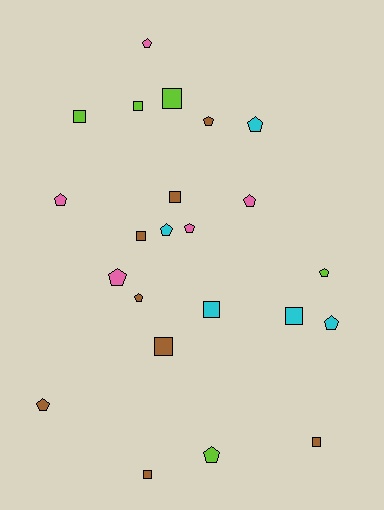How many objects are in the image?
There are 23 objects.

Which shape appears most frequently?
Pentagon, with 13 objects.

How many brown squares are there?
There are 5 brown squares.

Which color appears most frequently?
Brown, with 8 objects.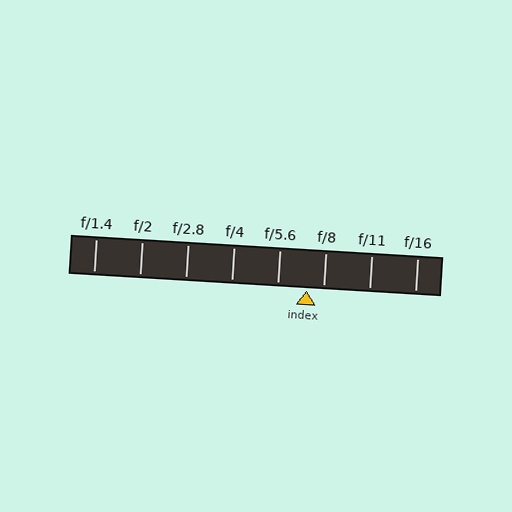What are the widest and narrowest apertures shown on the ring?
The widest aperture shown is f/1.4 and the narrowest is f/16.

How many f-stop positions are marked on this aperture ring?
There are 8 f-stop positions marked.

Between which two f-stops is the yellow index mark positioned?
The index mark is between f/5.6 and f/8.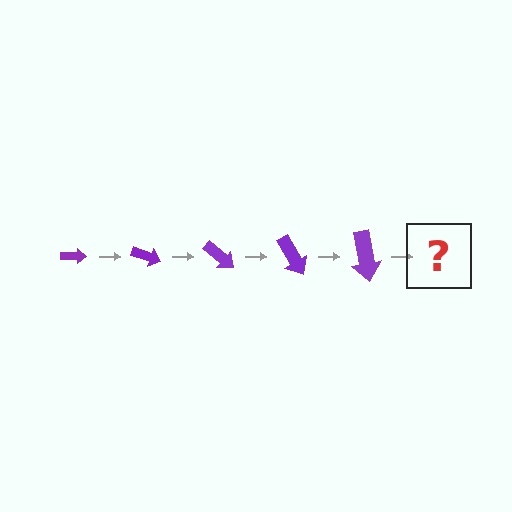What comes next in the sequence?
The next element should be an arrow, larger than the previous one and rotated 100 degrees from the start.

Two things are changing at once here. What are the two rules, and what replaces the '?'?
The two rules are that the arrow grows larger each step and it rotates 20 degrees each step. The '?' should be an arrow, larger than the previous one and rotated 100 degrees from the start.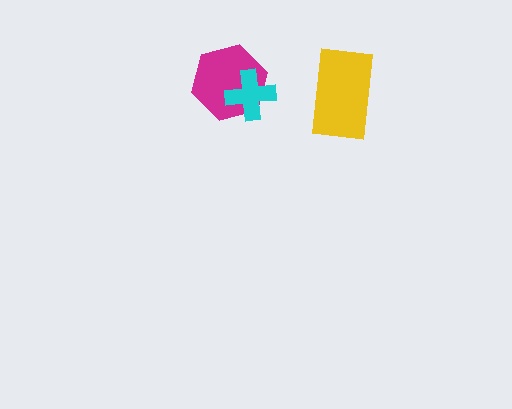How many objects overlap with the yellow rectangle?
0 objects overlap with the yellow rectangle.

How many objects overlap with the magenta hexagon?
1 object overlaps with the magenta hexagon.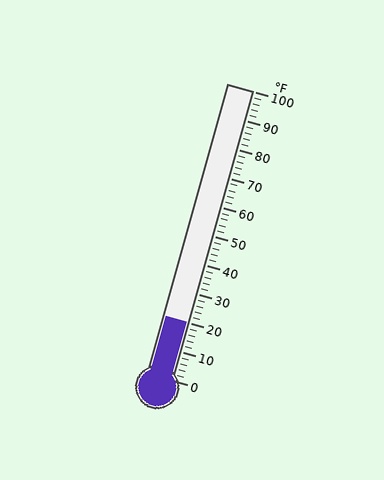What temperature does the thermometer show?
The thermometer shows approximately 20°F.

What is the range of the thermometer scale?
The thermometer scale ranges from 0°F to 100°F.